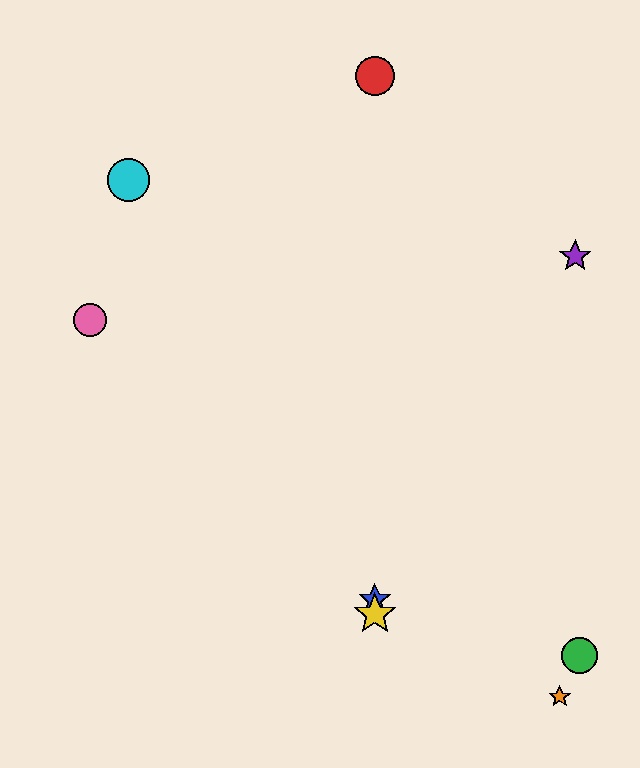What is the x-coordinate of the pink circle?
The pink circle is at x≈90.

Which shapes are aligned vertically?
The red circle, the blue star, the yellow star are aligned vertically.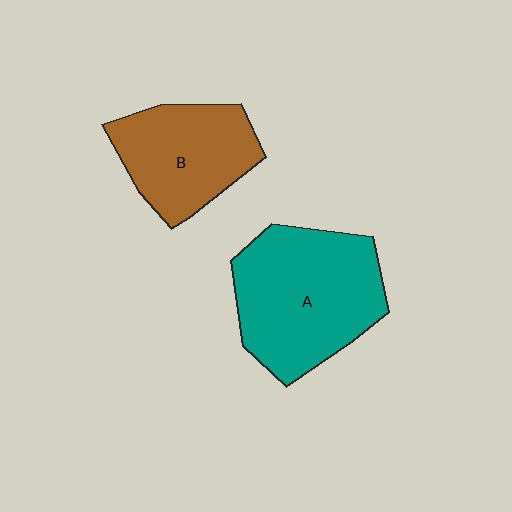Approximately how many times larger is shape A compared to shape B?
Approximately 1.4 times.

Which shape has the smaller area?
Shape B (brown).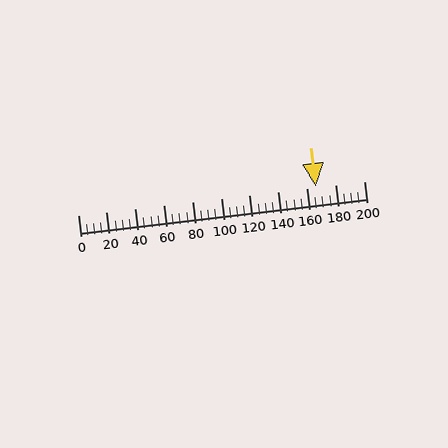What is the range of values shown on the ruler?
The ruler shows values from 0 to 200.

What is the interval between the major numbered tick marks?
The major tick marks are spaced 20 units apart.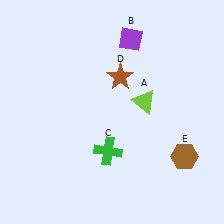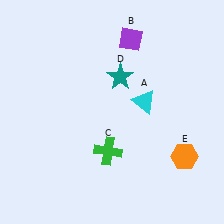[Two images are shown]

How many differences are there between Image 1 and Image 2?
There are 3 differences between the two images.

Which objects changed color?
A changed from lime to cyan. D changed from brown to teal. E changed from brown to orange.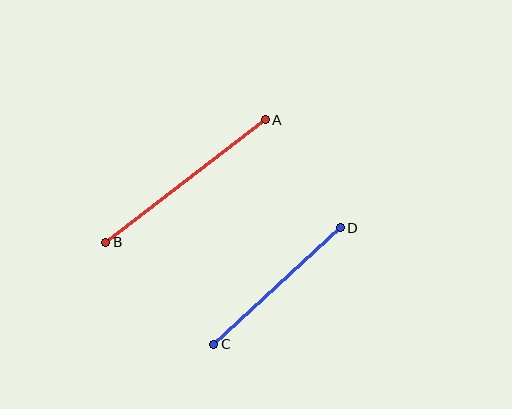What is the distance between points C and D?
The distance is approximately 172 pixels.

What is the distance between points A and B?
The distance is approximately 201 pixels.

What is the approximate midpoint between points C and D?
The midpoint is at approximately (277, 286) pixels.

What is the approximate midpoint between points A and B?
The midpoint is at approximately (186, 181) pixels.